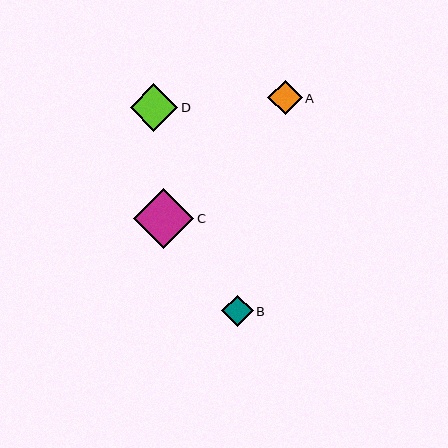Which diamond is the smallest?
Diamond B is the smallest with a size of approximately 32 pixels.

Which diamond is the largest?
Diamond C is the largest with a size of approximately 60 pixels.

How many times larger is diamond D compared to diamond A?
Diamond D is approximately 1.4 times the size of diamond A.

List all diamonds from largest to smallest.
From largest to smallest: C, D, A, B.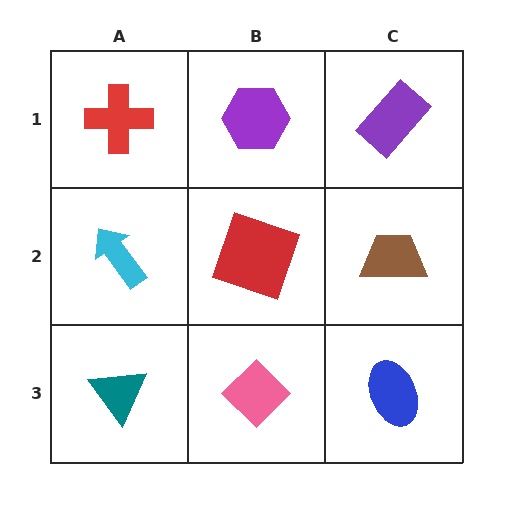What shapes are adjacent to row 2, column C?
A purple rectangle (row 1, column C), a blue ellipse (row 3, column C), a red square (row 2, column B).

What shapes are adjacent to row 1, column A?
A cyan arrow (row 2, column A), a purple hexagon (row 1, column B).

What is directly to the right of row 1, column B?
A purple rectangle.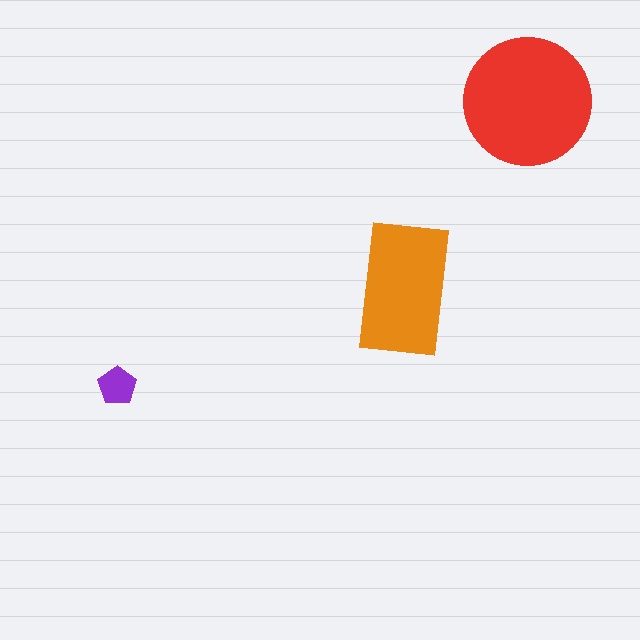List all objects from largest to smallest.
The red circle, the orange rectangle, the purple pentagon.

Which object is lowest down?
The purple pentagon is bottommost.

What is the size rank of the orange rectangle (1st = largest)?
2nd.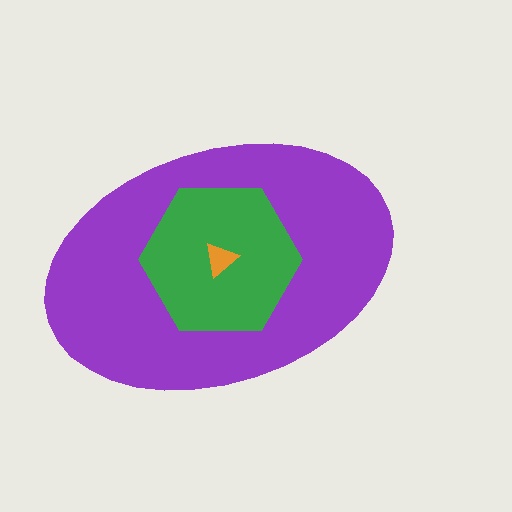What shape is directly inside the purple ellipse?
The green hexagon.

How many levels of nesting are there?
3.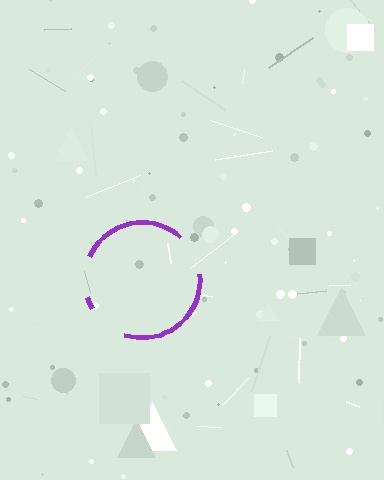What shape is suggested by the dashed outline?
The dashed outline suggests a circle.